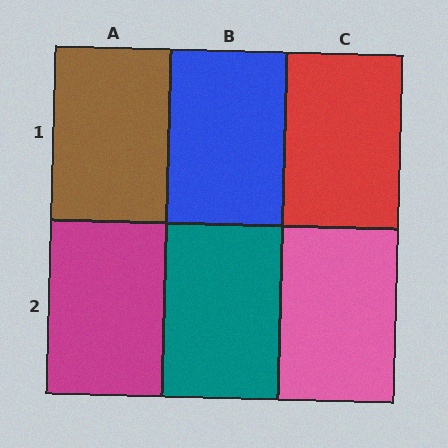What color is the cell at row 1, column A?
Brown.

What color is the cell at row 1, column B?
Blue.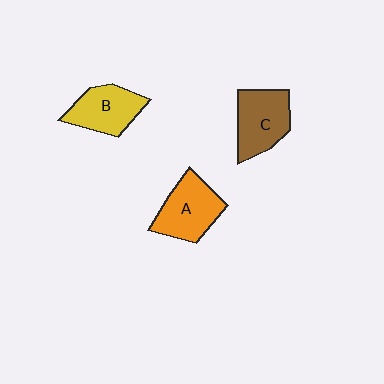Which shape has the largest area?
Shape A (orange).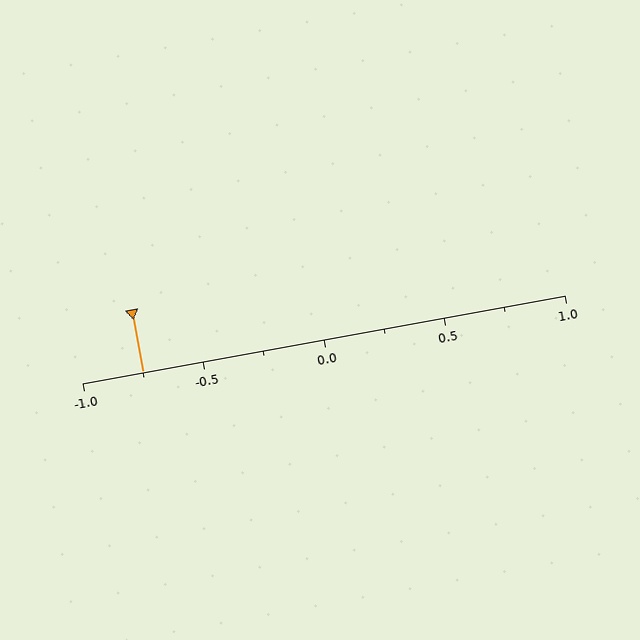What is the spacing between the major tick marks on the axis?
The major ticks are spaced 0.5 apart.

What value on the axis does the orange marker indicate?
The marker indicates approximately -0.75.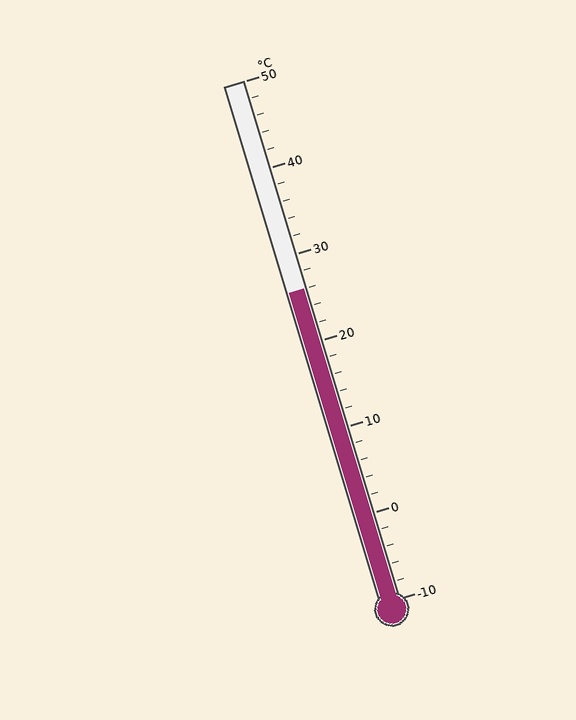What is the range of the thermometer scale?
The thermometer scale ranges from -10°C to 50°C.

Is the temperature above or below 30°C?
The temperature is below 30°C.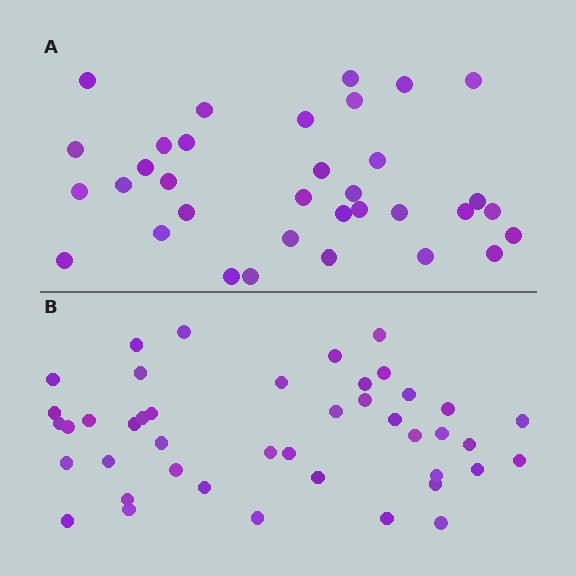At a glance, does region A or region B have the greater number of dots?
Region B (the bottom region) has more dots.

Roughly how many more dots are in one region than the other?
Region B has roughly 8 or so more dots than region A.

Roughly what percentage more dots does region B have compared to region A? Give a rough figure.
About 25% more.